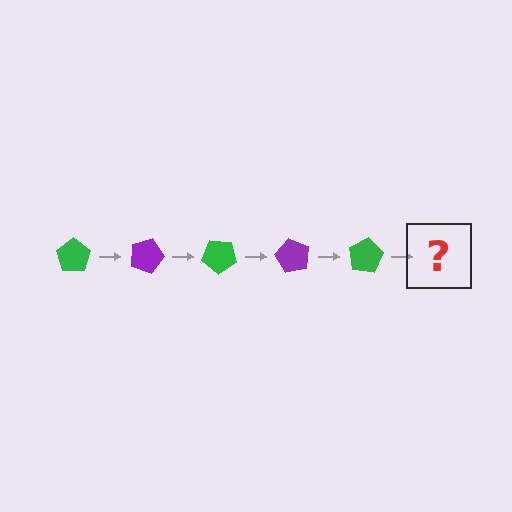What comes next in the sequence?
The next element should be a purple pentagon, rotated 100 degrees from the start.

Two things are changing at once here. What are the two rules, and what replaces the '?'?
The two rules are that it rotates 20 degrees each step and the color cycles through green and purple. The '?' should be a purple pentagon, rotated 100 degrees from the start.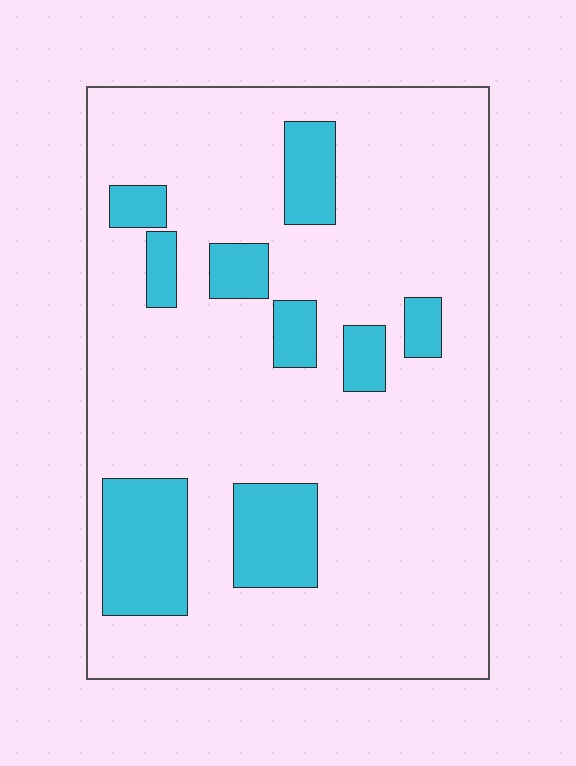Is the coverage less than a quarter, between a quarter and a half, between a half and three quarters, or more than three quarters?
Less than a quarter.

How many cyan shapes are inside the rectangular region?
9.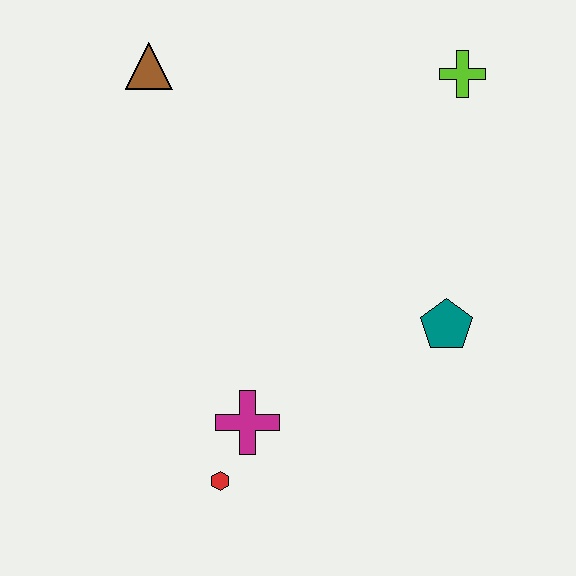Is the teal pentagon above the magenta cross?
Yes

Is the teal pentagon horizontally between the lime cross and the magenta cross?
Yes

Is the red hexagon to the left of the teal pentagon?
Yes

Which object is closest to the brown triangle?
The lime cross is closest to the brown triangle.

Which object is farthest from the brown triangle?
The red hexagon is farthest from the brown triangle.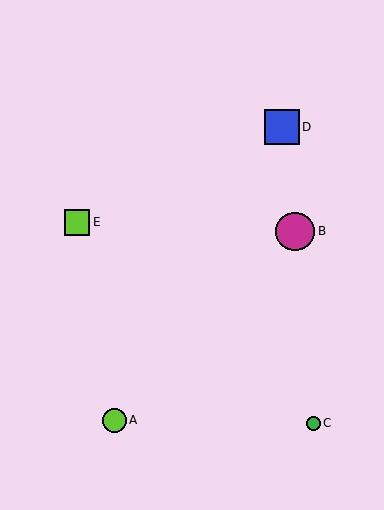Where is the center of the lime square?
The center of the lime square is at (77, 222).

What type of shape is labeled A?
Shape A is a lime circle.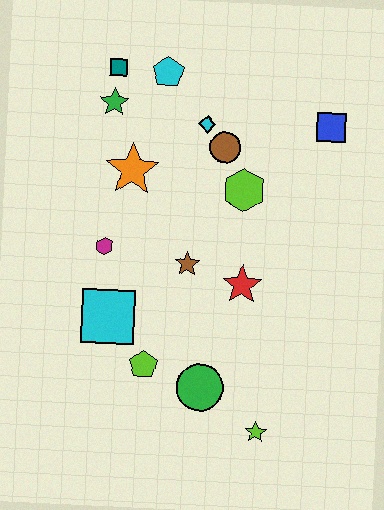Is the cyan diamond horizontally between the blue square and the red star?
No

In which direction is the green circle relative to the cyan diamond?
The green circle is below the cyan diamond.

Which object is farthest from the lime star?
The teal square is farthest from the lime star.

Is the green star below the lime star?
No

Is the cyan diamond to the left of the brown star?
No